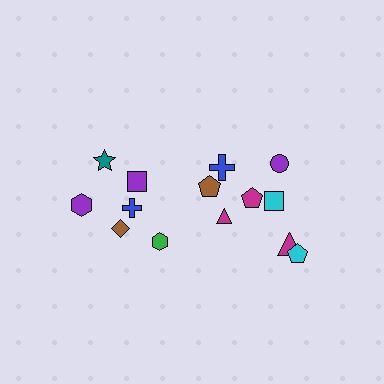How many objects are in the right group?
There are 8 objects.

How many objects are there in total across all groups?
There are 14 objects.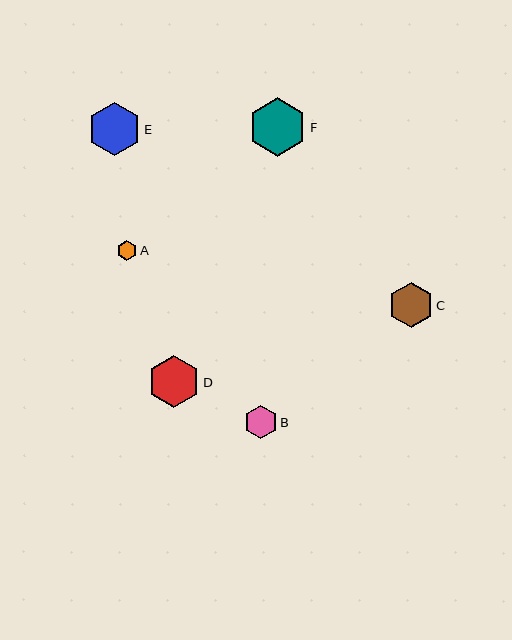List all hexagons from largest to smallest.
From largest to smallest: F, E, D, C, B, A.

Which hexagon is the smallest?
Hexagon A is the smallest with a size of approximately 20 pixels.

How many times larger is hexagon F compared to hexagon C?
Hexagon F is approximately 1.3 times the size of hexagon C.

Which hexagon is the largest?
Hexagon F is the largest with a size of approximately 58 pixels.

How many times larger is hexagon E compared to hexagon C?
Hexagon E is approximately 1.2 times the size of hexagon C.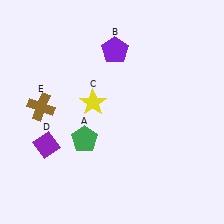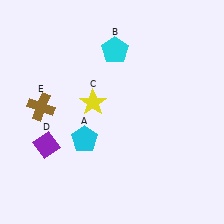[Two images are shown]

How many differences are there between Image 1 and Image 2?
There are 2 differences between the two images.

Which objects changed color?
A changed from green to cyan. B changed from purple to cyan.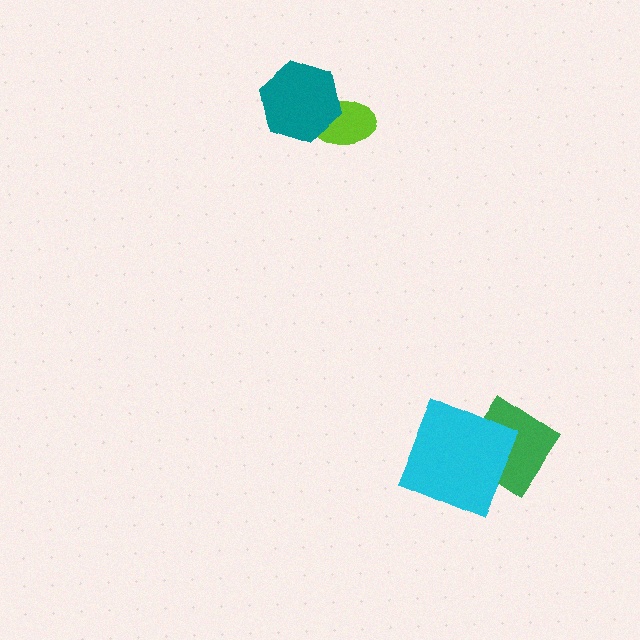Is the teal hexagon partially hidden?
No, no other shape covers it.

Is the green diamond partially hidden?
Yes, it is partially covered by another shape.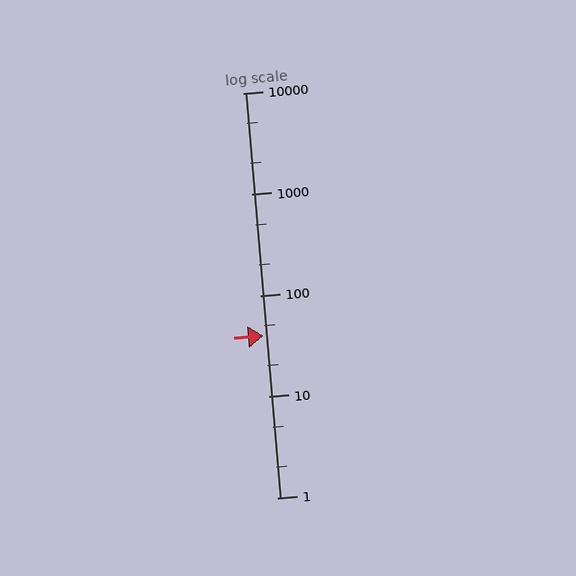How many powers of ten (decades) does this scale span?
The scale spans 4 decades, from 1 to 10000.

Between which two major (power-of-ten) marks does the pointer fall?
The pointer is between 10 and 100.